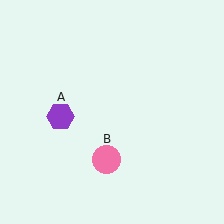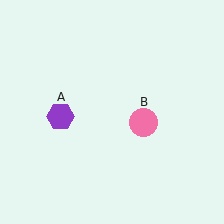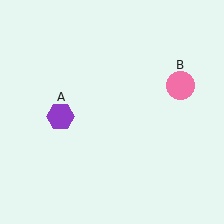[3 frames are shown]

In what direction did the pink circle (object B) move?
The pink circle (object B) moved up and to the right.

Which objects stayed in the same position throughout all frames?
Purple hexagon (object A) remained stationary.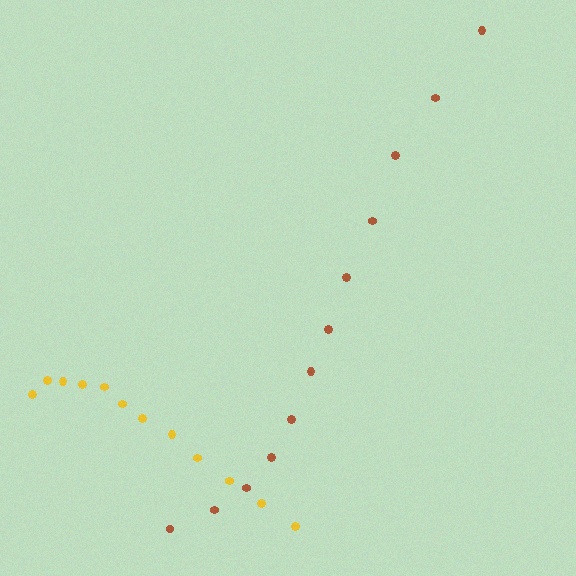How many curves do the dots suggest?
There are 2 distinct paths.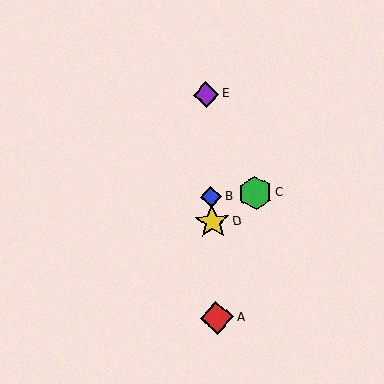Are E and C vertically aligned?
No, E is at x≈206 and C is at x≈255.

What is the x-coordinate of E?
Object E is at x≈206.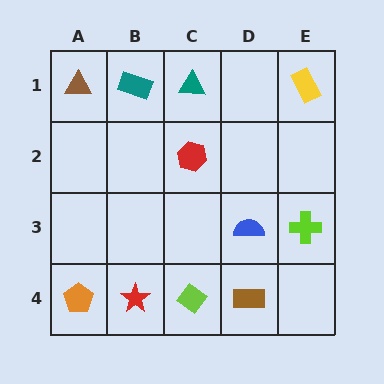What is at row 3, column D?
A blue semicircle.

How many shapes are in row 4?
4 shapes.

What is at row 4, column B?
A red star.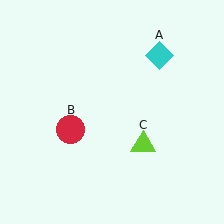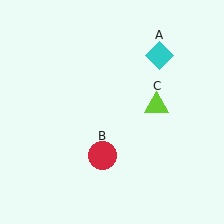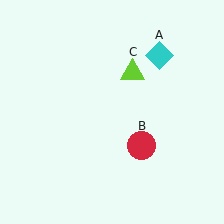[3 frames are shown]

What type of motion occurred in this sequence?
The red circle (object B), lime triangle (object C) rotated counterclockwise around the center of the scene.